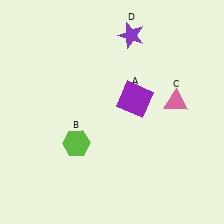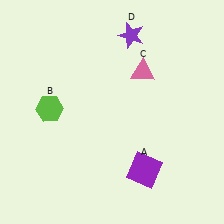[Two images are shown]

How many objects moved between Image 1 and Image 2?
3 objects moved between the two images.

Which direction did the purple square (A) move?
The purple square (A) moved down.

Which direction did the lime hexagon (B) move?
The lime hexagon (B) moved up.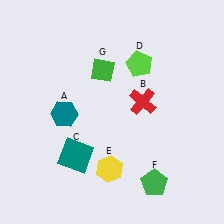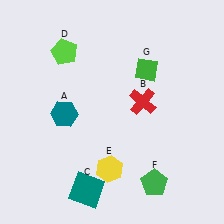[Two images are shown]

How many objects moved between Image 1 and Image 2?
3 objects moved between the two images.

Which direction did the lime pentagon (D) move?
The lime pentagon (D) moved left.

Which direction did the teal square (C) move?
The teal square (C) moved down.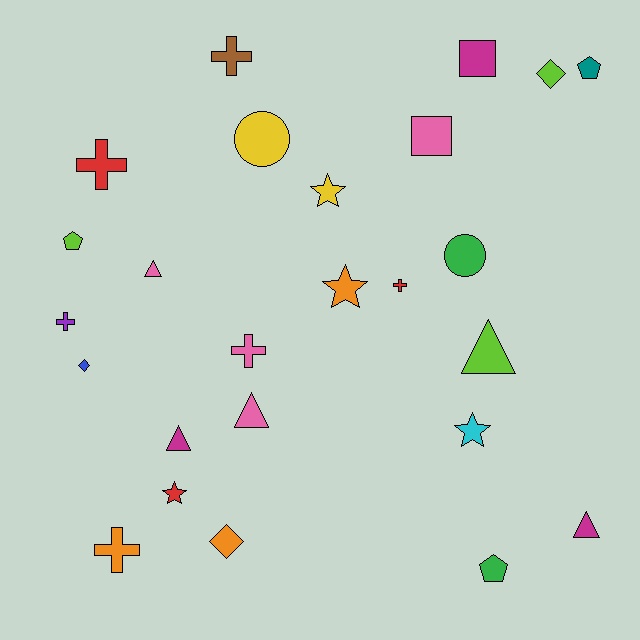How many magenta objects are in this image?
There are 3 magenta objects.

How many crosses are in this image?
There are 6 crosses.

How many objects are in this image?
There are 25 objects.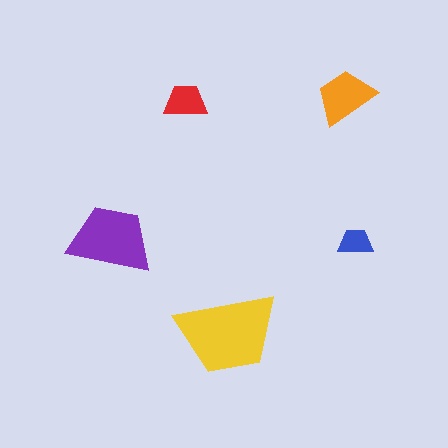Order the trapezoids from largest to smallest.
the yellow one, the purple one, the orange one, the red one, the blue one.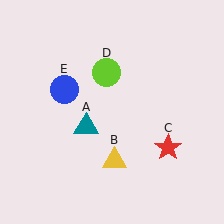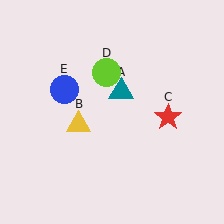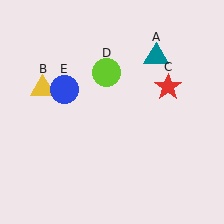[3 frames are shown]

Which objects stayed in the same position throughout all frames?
Lime circle (object D) and blue circle (object E) remained stationary.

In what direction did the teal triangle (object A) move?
The teal triangle (object A) moved up and to the right.